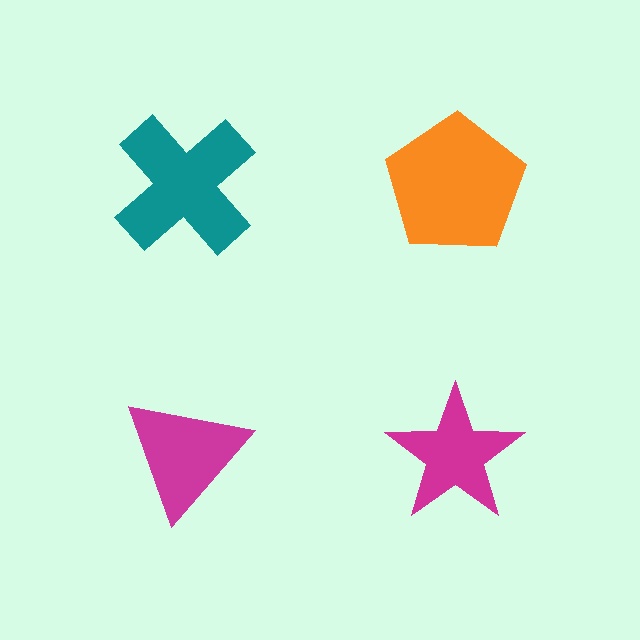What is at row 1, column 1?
A teal cross.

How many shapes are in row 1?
2 shapes.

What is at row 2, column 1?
A magenta triangle.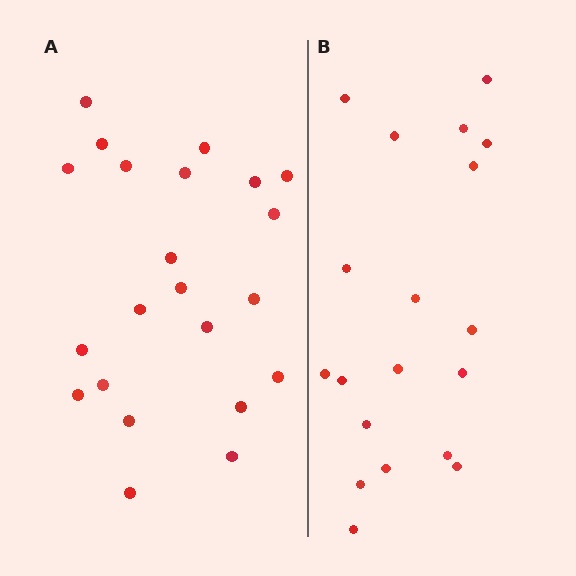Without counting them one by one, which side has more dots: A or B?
Region A (the left region) has more dots.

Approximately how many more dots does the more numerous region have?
Region A has just a few more — roughly 2 or 3 more dots than region B.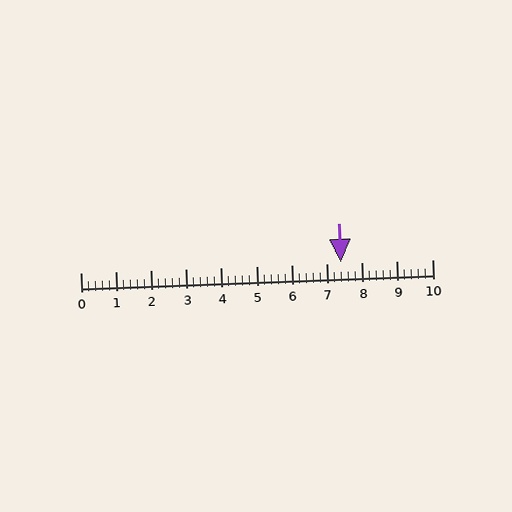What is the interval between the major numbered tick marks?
The major tick marks are spaced 1 units apart.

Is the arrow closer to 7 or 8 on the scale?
The arrow is closer to 7.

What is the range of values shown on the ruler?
The ruler shows values from 0 to 10.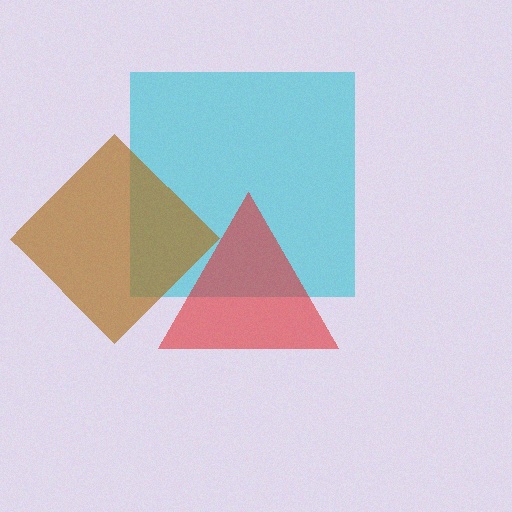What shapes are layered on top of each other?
The layered shapes are: a cyan square, a brown diamond, a red triangle.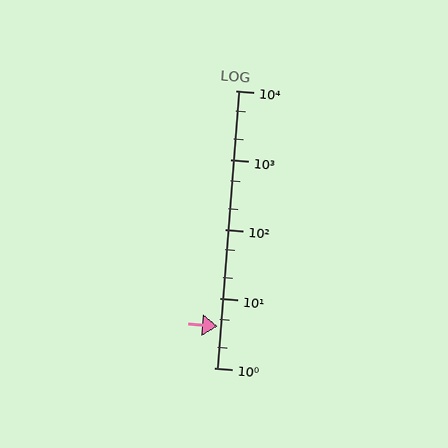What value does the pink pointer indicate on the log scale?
The pointer indicates approximately 3.9.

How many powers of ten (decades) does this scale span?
The scale spans 4 decades, from 1 to 10000.